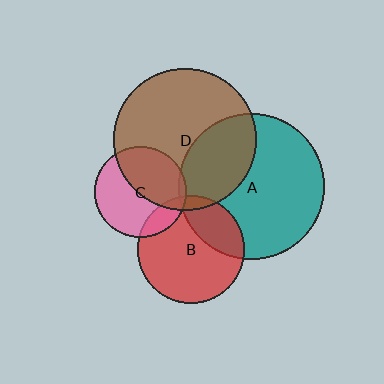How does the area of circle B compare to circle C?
Approximately 1.4 times.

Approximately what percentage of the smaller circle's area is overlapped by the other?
Approximately 30%.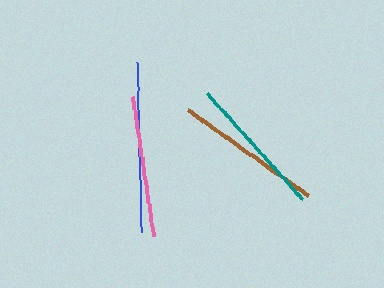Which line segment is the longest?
The blue line is the longest at approximately 170 pixels.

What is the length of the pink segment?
The pink segment is approximately 141 pixels long.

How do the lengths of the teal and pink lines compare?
The teal and pink lines are approximately the same length.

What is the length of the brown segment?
The brown segment is approximately 148 pixels long.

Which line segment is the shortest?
The pink line is the shortest at approximately 141 pixels.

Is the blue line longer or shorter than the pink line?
The blue line is longer than the pink line.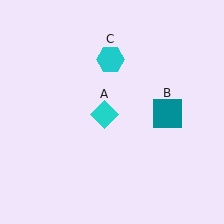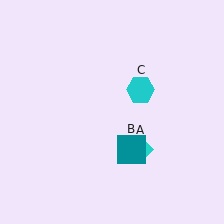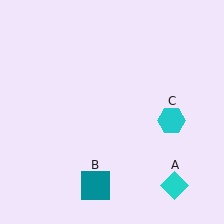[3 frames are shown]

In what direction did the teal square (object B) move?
The teal square (object B) moved down and to the left.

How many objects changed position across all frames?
3 objects changed position: cyan diamond (object A), teal square (object B), cyan hexagon (object C).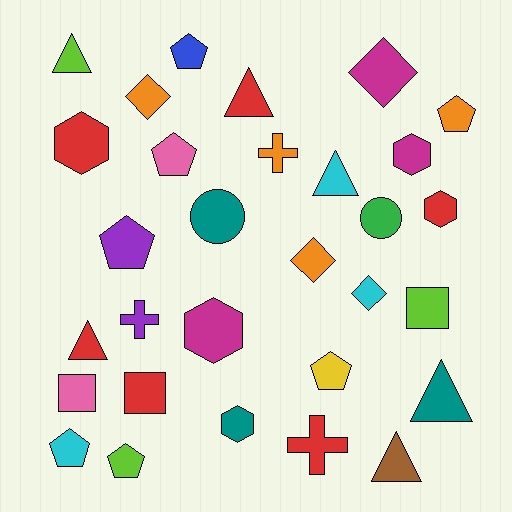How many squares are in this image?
There are 3 squares.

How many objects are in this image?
There are 30 objects.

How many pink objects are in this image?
There are 2 pink objects.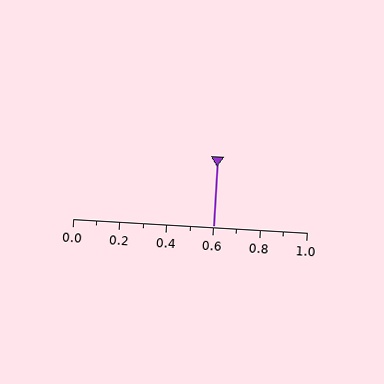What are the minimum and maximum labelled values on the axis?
The axis runs from 0.0 to 1.0.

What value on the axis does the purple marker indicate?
The marker indicates approximately 0.6.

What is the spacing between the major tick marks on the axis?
The major ticks are spaced 0.2 apart.